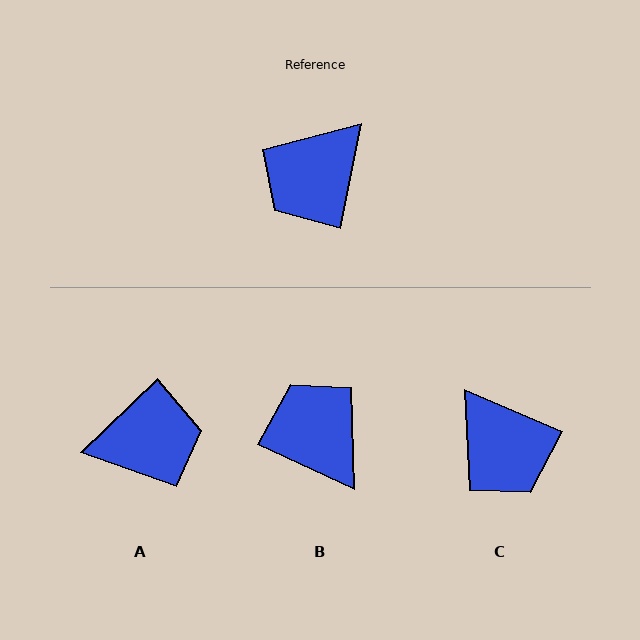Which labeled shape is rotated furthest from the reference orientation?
A, about 145 degrees away.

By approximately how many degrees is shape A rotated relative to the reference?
Approximately 145 degrees counter-clockwise.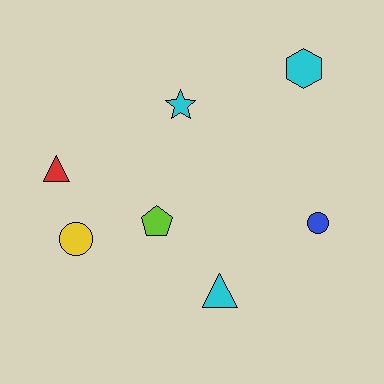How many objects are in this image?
There are 7 objects.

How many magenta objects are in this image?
There are no magenta objects.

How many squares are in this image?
There are no squares.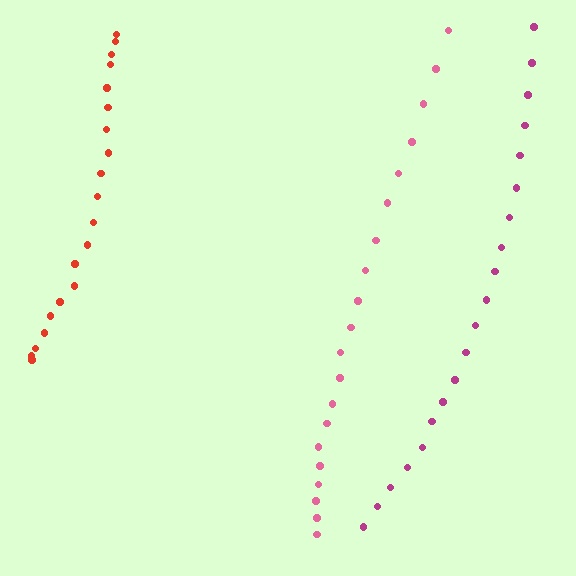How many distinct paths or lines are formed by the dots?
There are 3 distinct paths.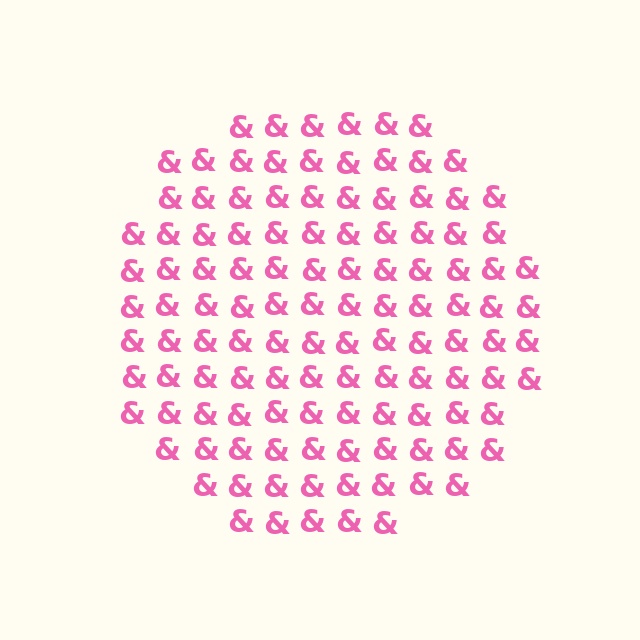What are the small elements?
The small elements are ampersands.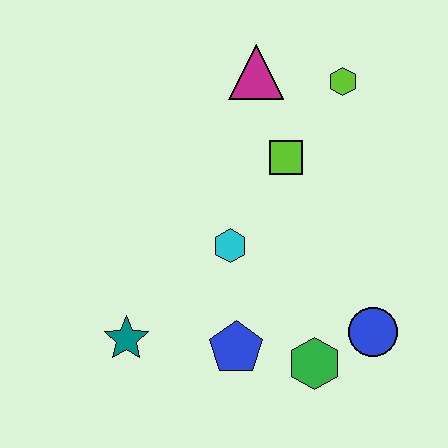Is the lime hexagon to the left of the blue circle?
Yes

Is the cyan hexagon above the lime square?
No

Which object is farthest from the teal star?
The lime hexagon is farthest from the teal star.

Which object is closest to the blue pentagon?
The green hexagon is closest to the blue pentagon.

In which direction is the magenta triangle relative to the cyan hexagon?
The magenta triangle is above the cyan hexagon.